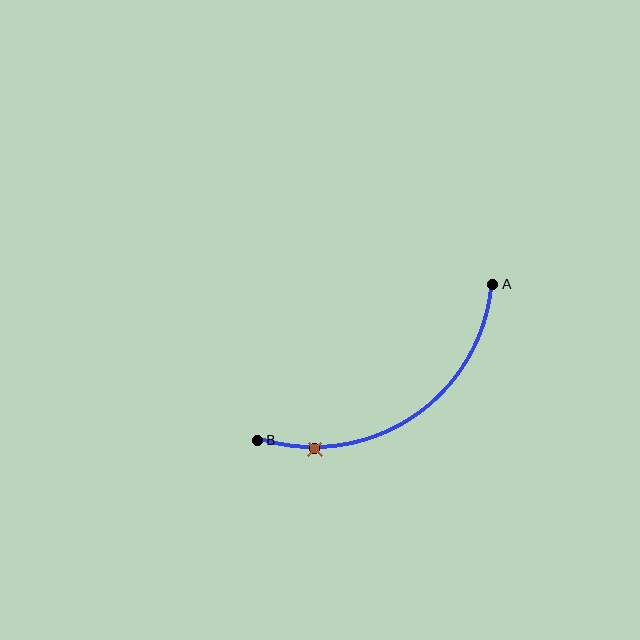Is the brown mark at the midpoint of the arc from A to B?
No. The brown mark lies on the arc but is closer to endpoint B. The arc midpoint would be at the point on the curve equidistant along the arc from both A and B.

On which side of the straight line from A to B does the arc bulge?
The arc bulges below the straight line connecting A and B.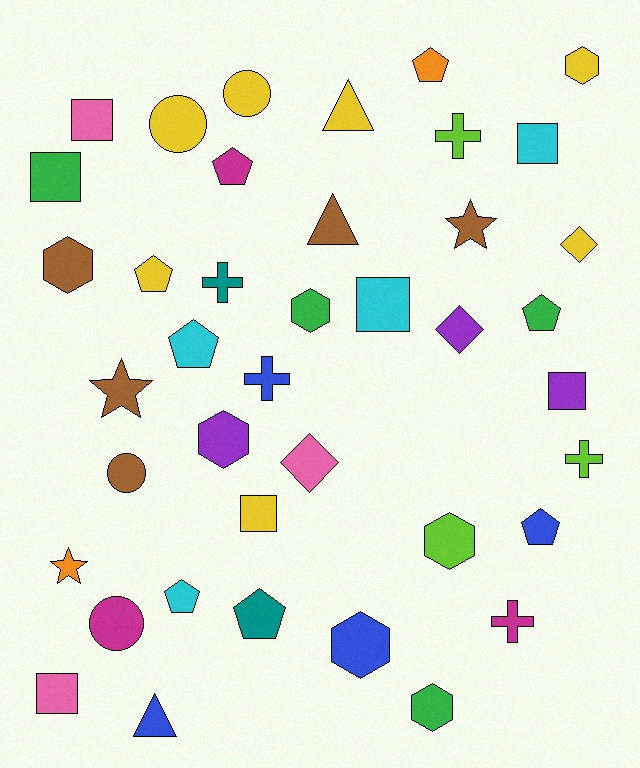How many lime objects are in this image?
There are 3 lime objects.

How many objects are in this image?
There are 40 objects.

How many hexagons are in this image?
There are 7 hexagons.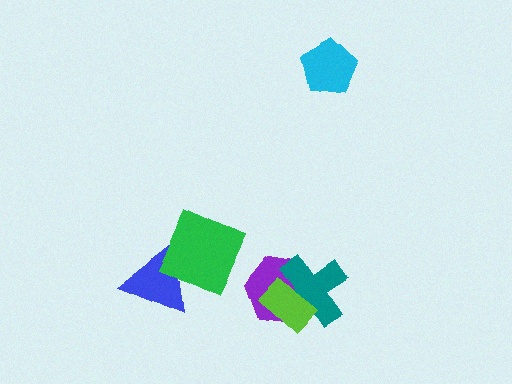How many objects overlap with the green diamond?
1 object overlaps with the green diamond.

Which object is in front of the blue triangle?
The green diamond is in front of the blue triangle.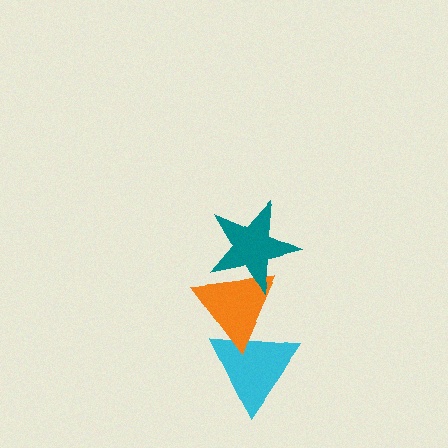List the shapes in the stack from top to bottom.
From top to bottom: the teal star, the orange triangle, the cyan triangle.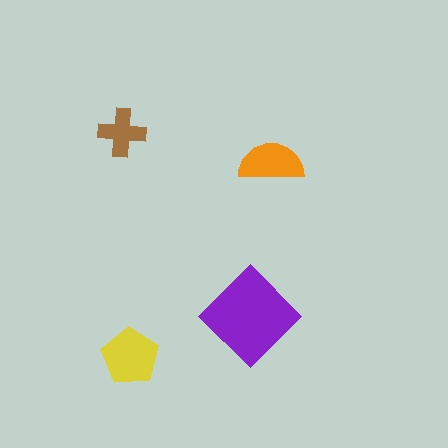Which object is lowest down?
The yellow pentagon is bottommost.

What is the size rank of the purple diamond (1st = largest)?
1st.